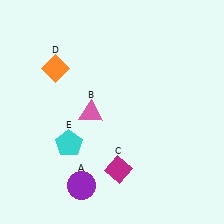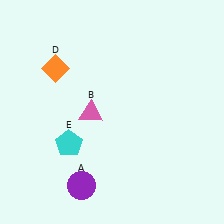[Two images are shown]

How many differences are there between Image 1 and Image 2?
There is 1 difference between the two images.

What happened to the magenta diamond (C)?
The magenta diamond (C) was removed in Image 2. It was in the bottom-right area of Image 1.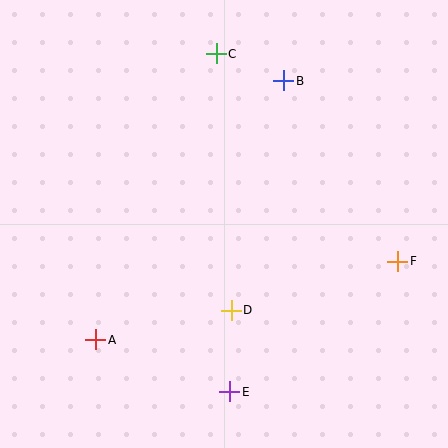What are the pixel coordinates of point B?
Point B is at (284, 81).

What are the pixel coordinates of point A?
Point A is at (96, 340).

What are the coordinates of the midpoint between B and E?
The midpoint between B and E is at (257, 236).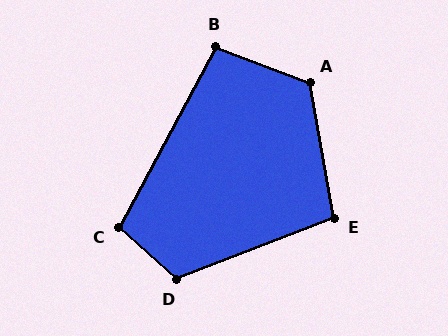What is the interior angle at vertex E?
Approximately 101 degrees (obtuse).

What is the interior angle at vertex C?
Approximately 103 degrees (obtuse).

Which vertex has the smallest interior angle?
B, at approximately 98 degrees.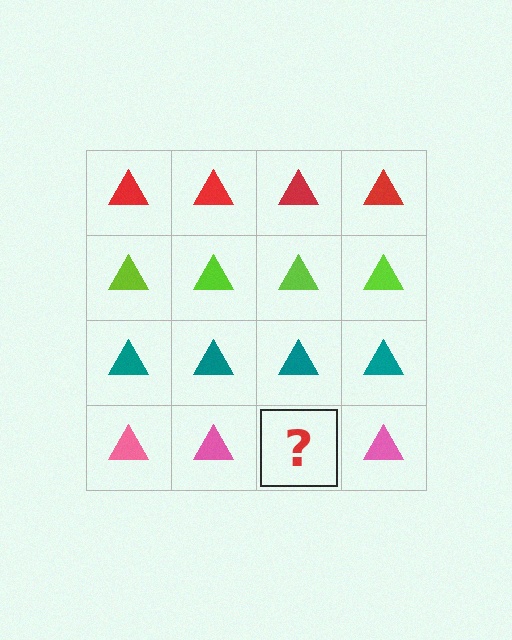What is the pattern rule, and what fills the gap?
The rule is that each row has a consistent color. The gap should be filled with a pink triangle.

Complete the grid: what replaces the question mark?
The question mark should be replaced with a pink triangle.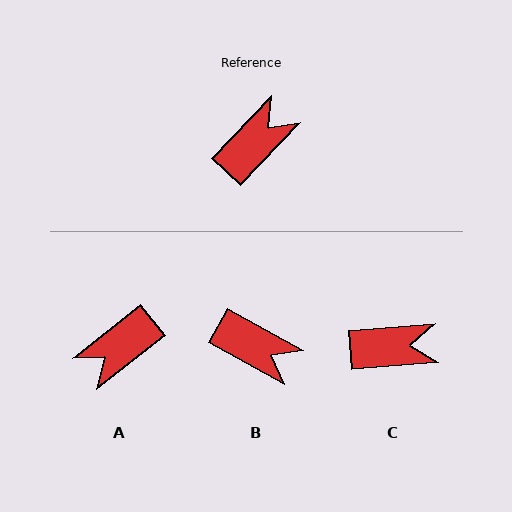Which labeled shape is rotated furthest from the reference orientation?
A, about 172 degrees away.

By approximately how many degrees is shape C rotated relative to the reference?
Approximately 42 degrees clockwise.